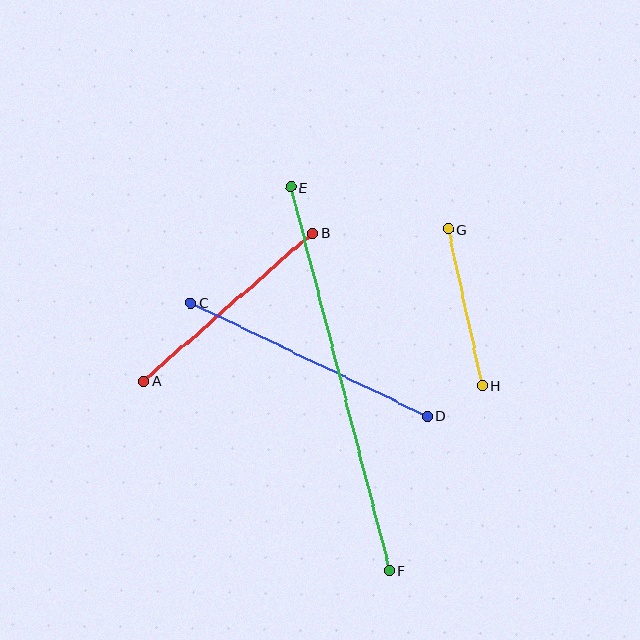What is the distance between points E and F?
The distance is approximately 396 pixels.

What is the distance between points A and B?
The distance is approximately 224 pixels.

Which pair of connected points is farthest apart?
Points E and F are farthest apart.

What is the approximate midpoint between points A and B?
The midpoint is at approximately (228, 307) pixels.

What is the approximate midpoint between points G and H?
The midpoint is at approximately (465, 307) pixels.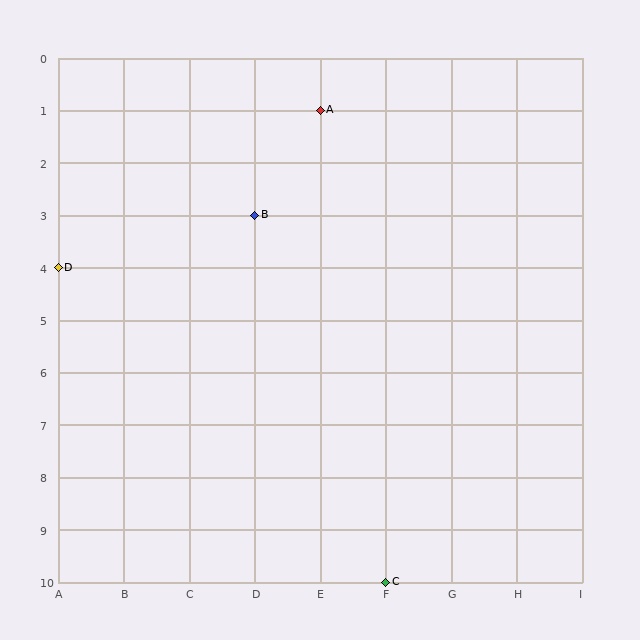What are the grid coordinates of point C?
Point C is at grid coordinates (F, 10).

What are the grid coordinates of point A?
Point A is at grid coordinates (E, 1).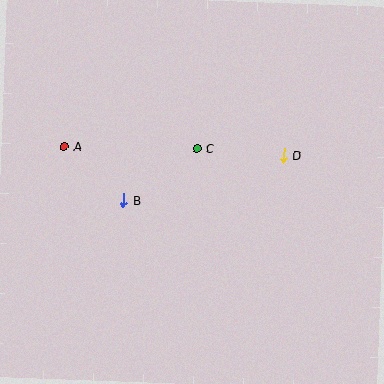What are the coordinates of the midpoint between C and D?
The midpoint between C and D is at (240, 152).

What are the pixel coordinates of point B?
Point B is at (123, 200).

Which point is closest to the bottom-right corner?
Point D is closest to the bottom-right corner.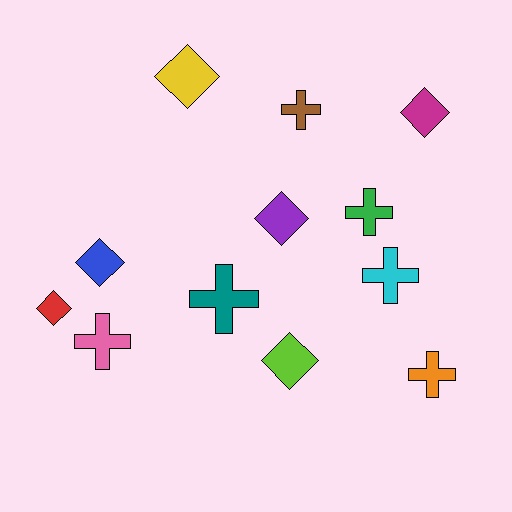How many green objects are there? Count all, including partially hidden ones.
There is 1 green object.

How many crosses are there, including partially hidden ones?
There are 6 crosses.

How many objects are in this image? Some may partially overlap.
There are 12 objects.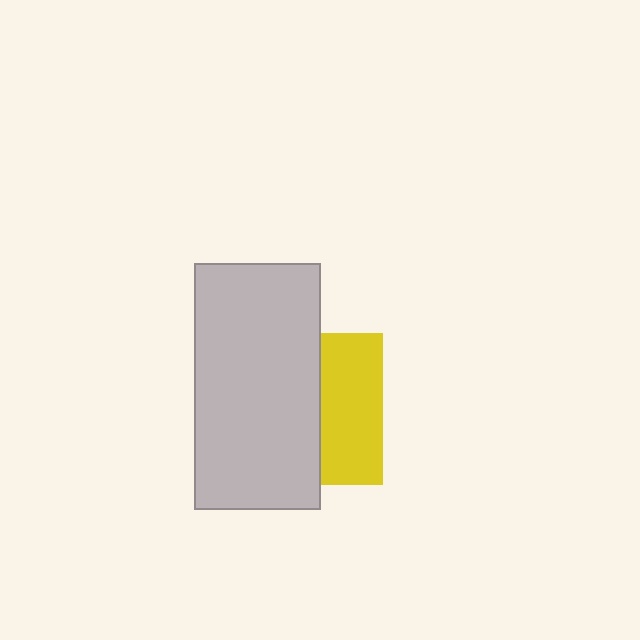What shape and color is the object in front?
The object in front is a light gray rectangle.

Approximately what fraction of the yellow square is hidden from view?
Roughly 59% of the yellow square is hidden behind the light gray rectangle.